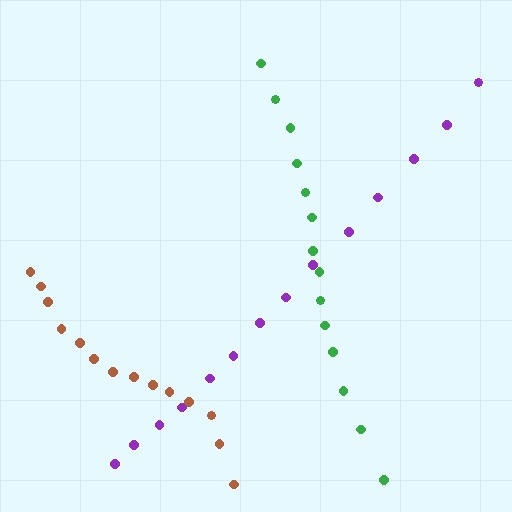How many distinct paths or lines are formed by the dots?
There are 3 distinct paths.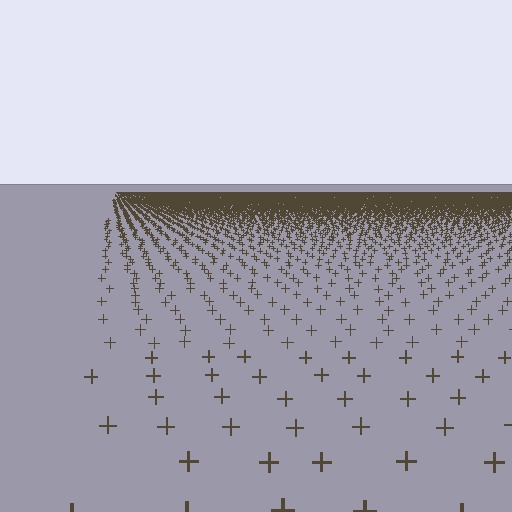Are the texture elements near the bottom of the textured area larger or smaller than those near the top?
Larger. Near the bottom, elements are closer to the viewer and appear at a bigger on-screen size.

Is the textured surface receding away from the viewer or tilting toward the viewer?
The surface is receding away from the viewer. Texture elements get smaller and denser toward the top.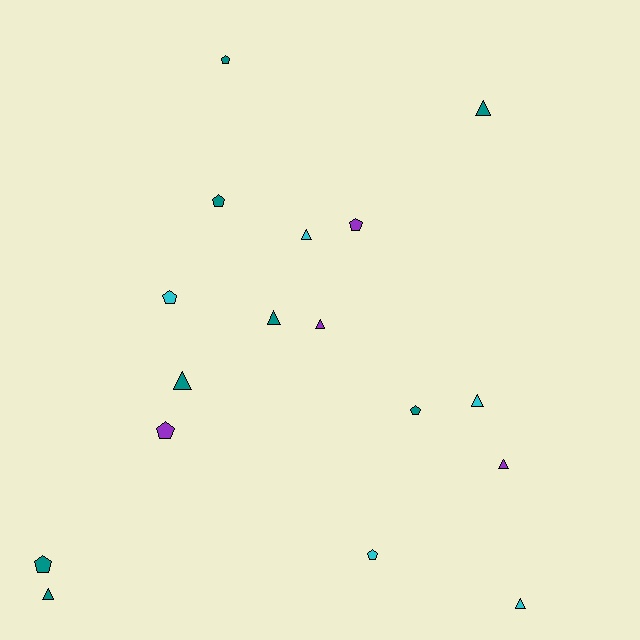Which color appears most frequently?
Teal, with 8 objects.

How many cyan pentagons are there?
There are 2 cyan pentagons.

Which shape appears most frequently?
Triangle, with 9 objects.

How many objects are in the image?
There are 17 objects.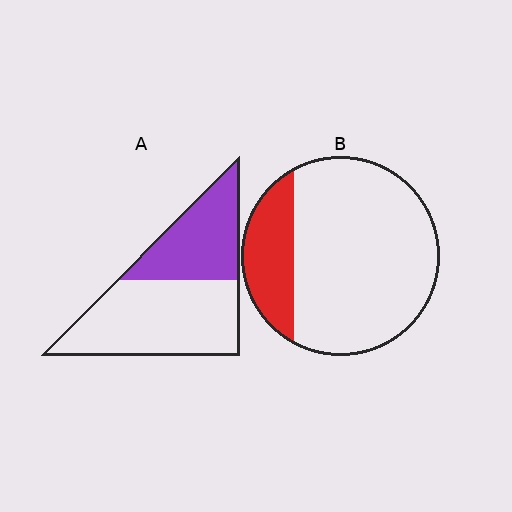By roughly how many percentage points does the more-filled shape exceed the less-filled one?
By roughly 15 percentage points (A over B).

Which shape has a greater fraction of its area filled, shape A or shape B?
Shape A.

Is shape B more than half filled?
No.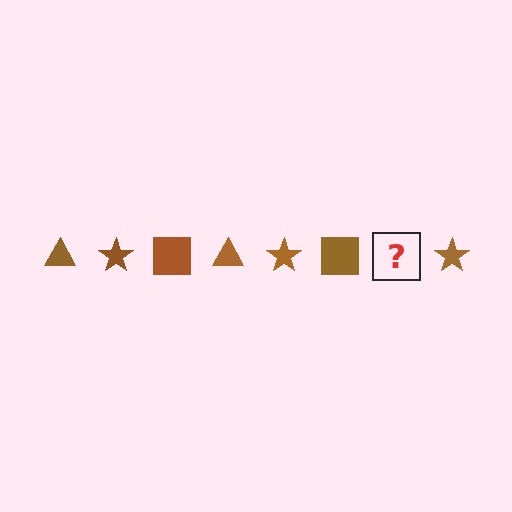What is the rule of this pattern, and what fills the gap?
The rule is that the pattern cycles through triangle, star, square shapes in brown. The gap should be filled with a brown triangle.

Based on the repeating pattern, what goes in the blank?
The blank should be a brown triangle.